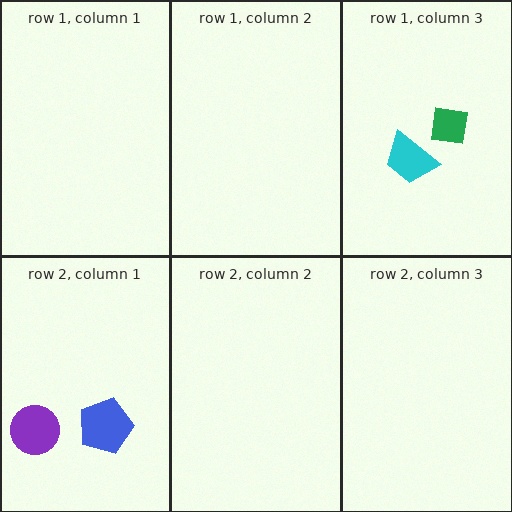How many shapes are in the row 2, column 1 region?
2.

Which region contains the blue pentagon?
The row 2, column 1 region.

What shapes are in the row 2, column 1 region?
The purple circle, the blue pentagon.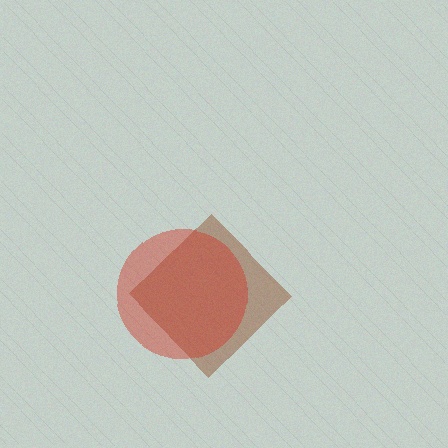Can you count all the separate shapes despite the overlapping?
Yes, there are 2 separate shapes.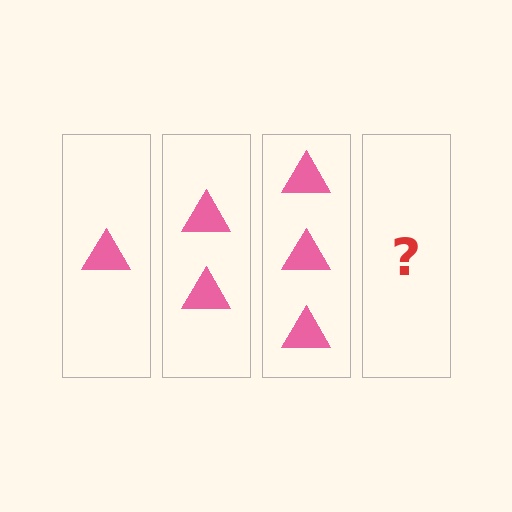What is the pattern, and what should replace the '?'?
The pattern is that each step adds one more triangle. The '?' should be 4 triangles.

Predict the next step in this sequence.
The next step is 4 triangles.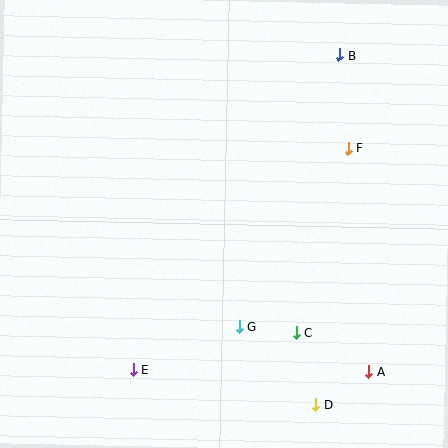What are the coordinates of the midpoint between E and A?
The midpoint between E and A is at (251, 371).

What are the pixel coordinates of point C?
Point C is at (296, 332).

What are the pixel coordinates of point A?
Point A is at (369, 372).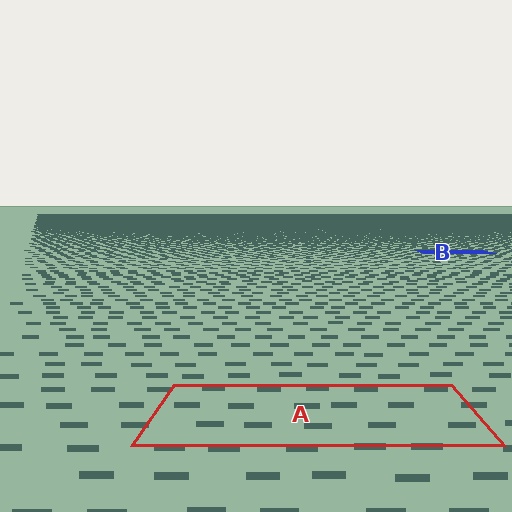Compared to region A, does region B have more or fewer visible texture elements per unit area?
Region B has more texture elements per unit area — they are packed more densely because it is farther away.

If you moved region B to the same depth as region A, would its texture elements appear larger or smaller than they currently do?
They would appear larger. At a closer depth, the same texture elements are projected at a bigger on-screen size.